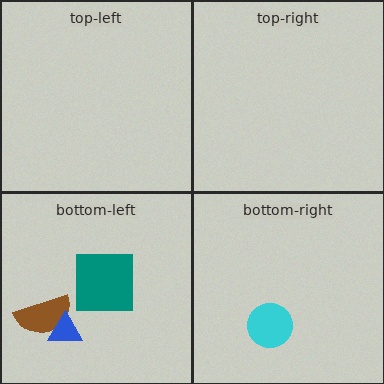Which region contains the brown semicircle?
The bottom-left region.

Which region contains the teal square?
The bottom-left region.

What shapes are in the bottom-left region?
The teal square, the brown semicircle, the blue triangle.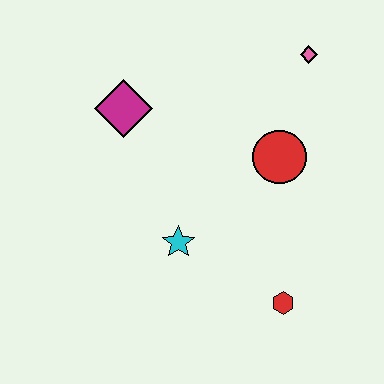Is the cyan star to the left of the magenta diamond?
No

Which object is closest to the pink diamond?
The red circle is closest to the pink diamond.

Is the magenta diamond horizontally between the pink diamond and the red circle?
No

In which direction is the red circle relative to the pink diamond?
The red circle is below the pink diamond.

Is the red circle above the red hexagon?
Yes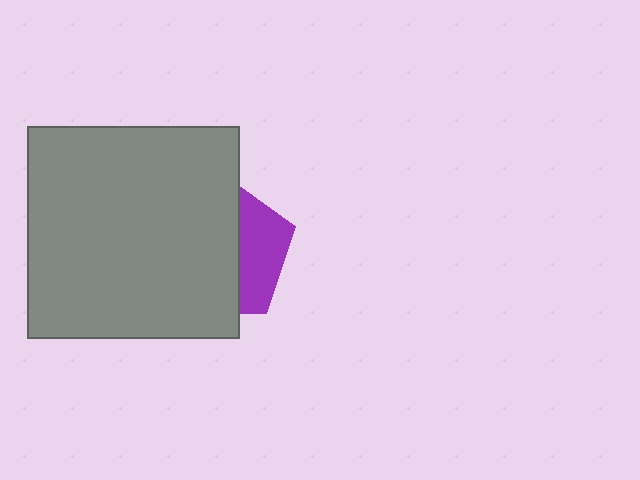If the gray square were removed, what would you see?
You would see the complete purple pentagon.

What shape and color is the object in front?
The object in front is a gray square.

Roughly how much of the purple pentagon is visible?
A small part of it is visible (roughly 33%).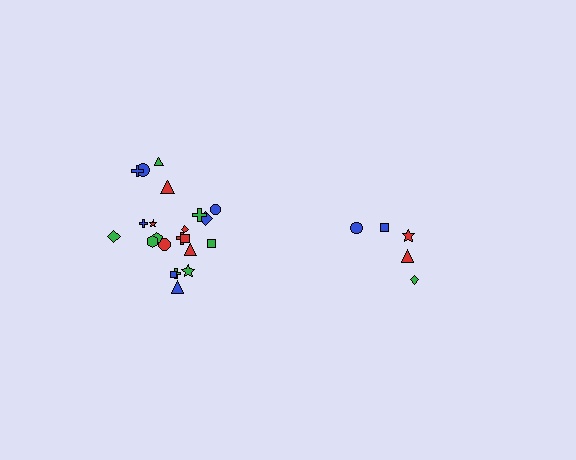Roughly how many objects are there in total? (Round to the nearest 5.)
Roughly 25 objects in total.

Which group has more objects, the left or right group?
The left group.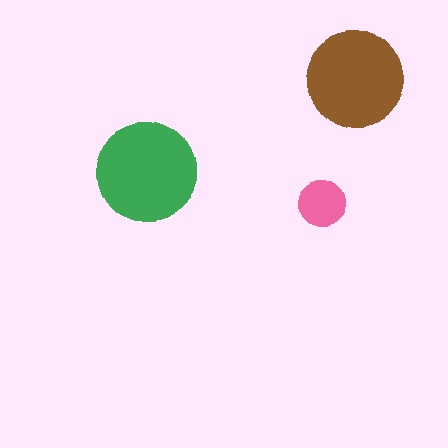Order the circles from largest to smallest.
the green one, the brown one, the pink one.